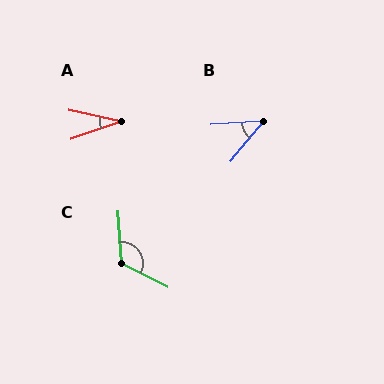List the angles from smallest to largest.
A (32°), B (47°), C (121°).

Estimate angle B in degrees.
Approximately 47 degrees.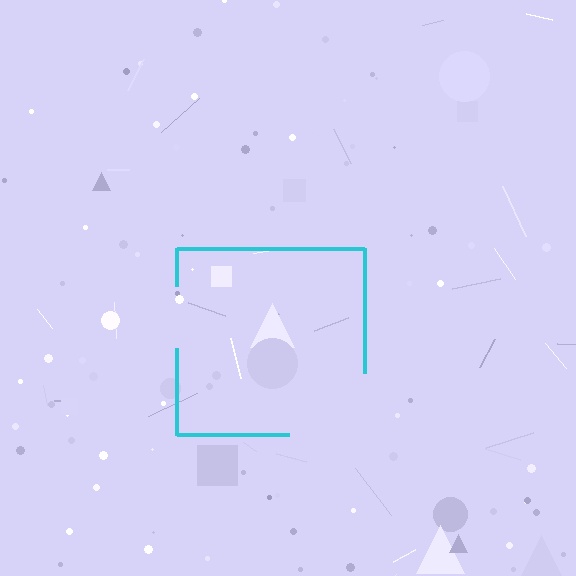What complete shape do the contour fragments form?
The contour fragments form a square.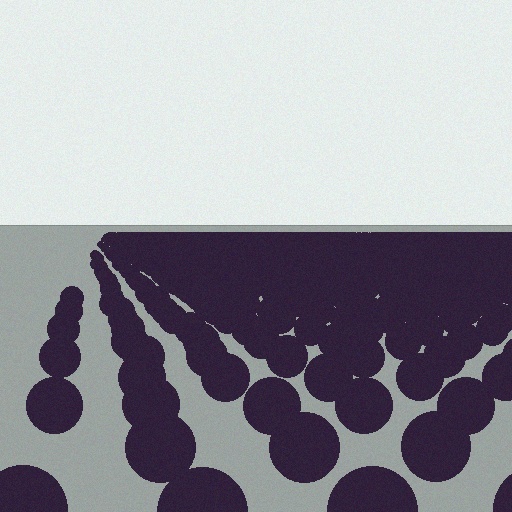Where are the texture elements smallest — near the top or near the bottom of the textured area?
Near the top.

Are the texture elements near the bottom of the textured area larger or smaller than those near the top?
Larger. Near the bottom, elements are closer to the viewer and appear at a bigger on-screen size.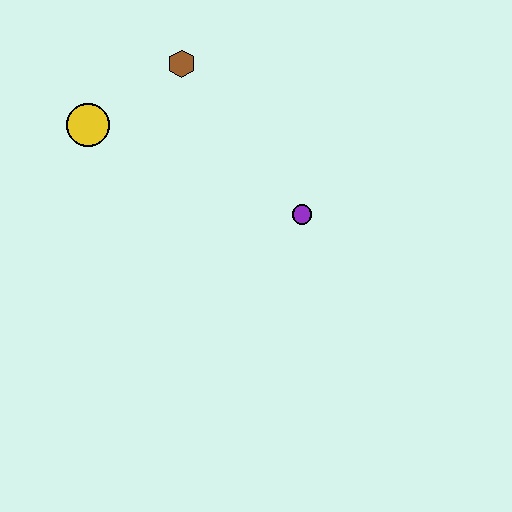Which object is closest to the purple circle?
The brown hexagon is closest to the purple circle.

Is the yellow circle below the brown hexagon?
Yes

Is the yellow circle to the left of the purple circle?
Yes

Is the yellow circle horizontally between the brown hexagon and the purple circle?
No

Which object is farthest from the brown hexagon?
The purple circle is farthest from the brown hexagon.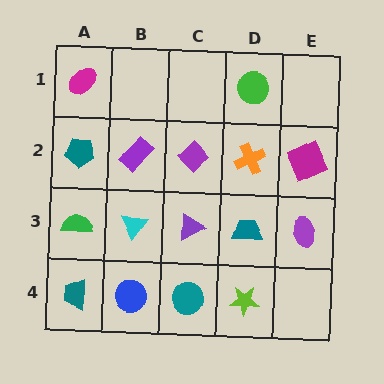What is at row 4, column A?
A teal trapezoid.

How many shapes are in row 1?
2 shapes.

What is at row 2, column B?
A purple rectangle.